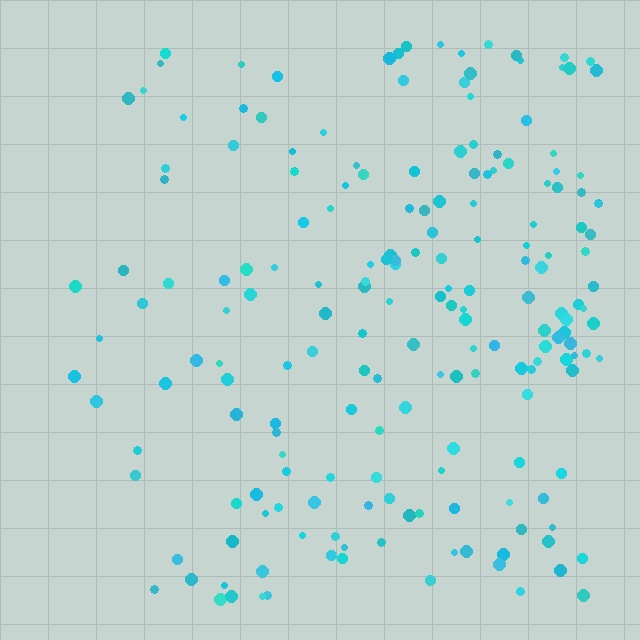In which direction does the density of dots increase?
From left to right, with the right side densest.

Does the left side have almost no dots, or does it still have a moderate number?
Still a moderate number, just noticeably fewer than the right.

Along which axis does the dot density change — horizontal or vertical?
Horizontal.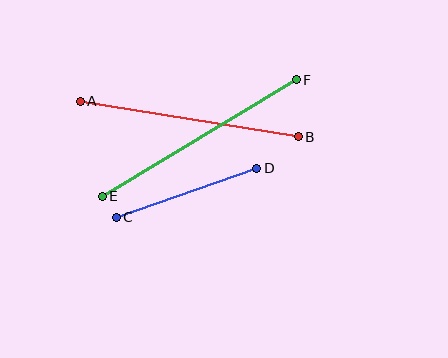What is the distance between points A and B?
The distance is approximately 221 pixels.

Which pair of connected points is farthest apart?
Points E and F are farthest apart.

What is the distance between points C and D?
The distance is approximately 149 pixels.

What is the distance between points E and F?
The distance is approximately 226 pixels.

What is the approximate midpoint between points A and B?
The midpoint is at approximately (189, 119) pixels.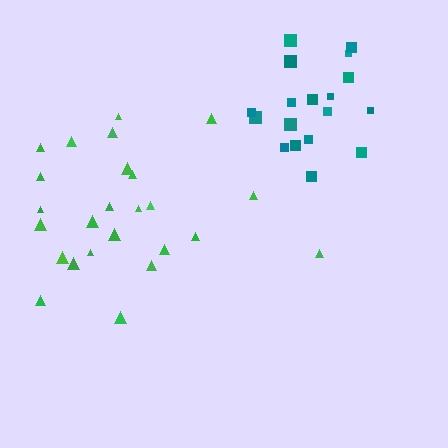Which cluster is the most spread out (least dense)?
Green.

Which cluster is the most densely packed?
Teal.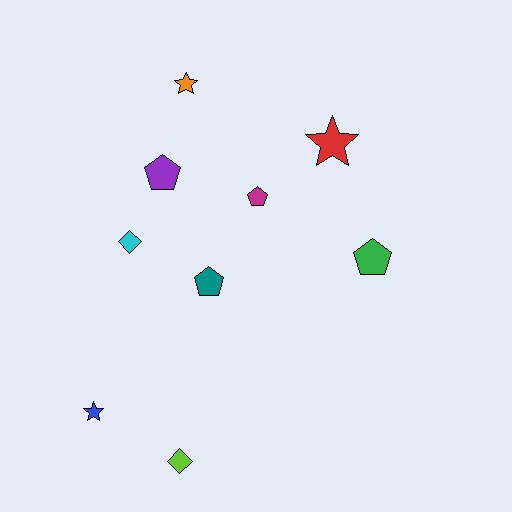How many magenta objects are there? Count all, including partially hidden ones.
There is 1 magenta object.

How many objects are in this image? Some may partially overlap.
There are 9 objects.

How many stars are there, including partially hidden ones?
There are 3 stars.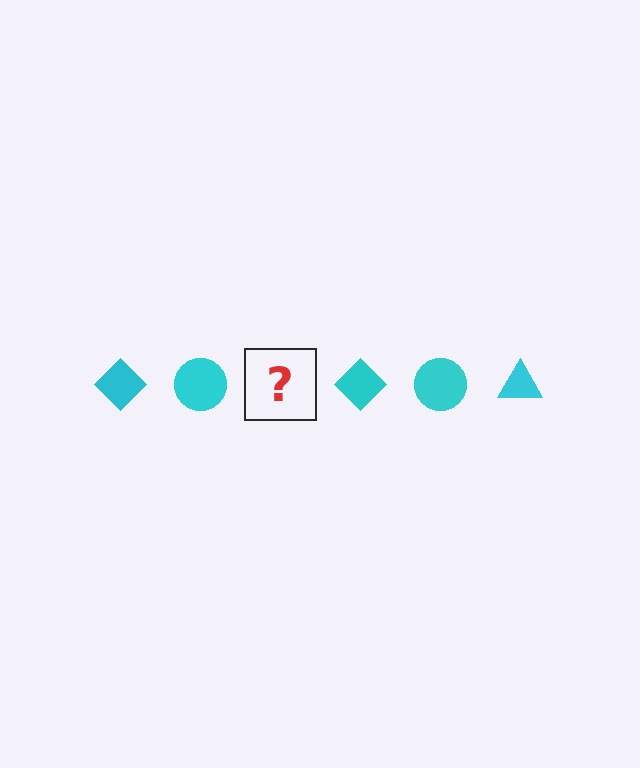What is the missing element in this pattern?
The missing element is a cyan triangle.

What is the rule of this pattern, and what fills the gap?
The rule is that the pattern cycles through diamond, circle, triangle shapes in cyan. The gap should be filled with a cyan triangle.